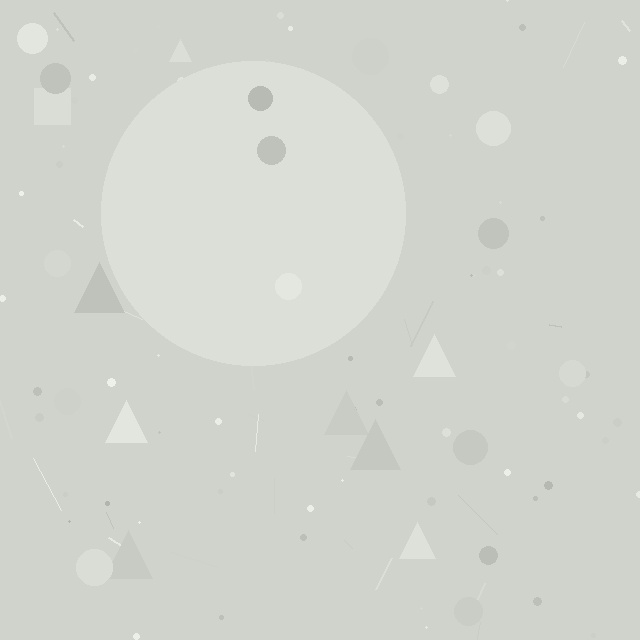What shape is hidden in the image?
A circle is hidden in the image.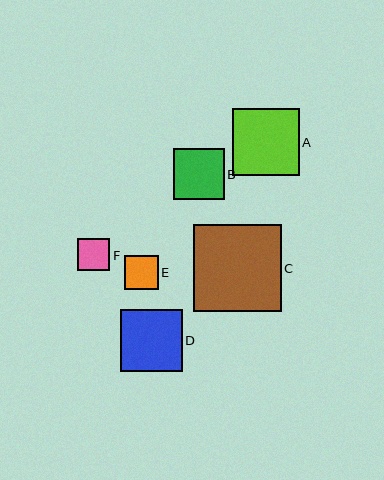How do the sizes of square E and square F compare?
Square E and square F are approximately the same size.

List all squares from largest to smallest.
From largest to smallest: C, A, D, B, E, F.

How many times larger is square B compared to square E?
Square B is approximately 1.5 times the size of square E.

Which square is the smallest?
Square F is the smallest with a size of approximately 32 pixels.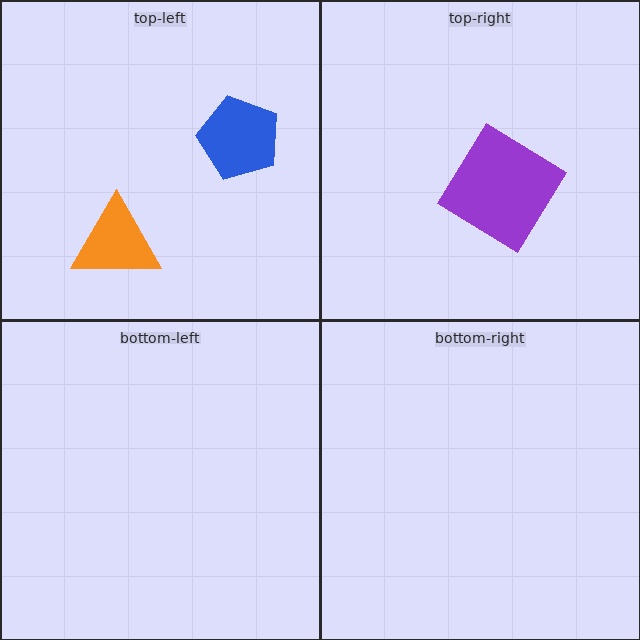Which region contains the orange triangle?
The top-left region.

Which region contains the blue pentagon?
The top-left region.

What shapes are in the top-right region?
The purple diamond.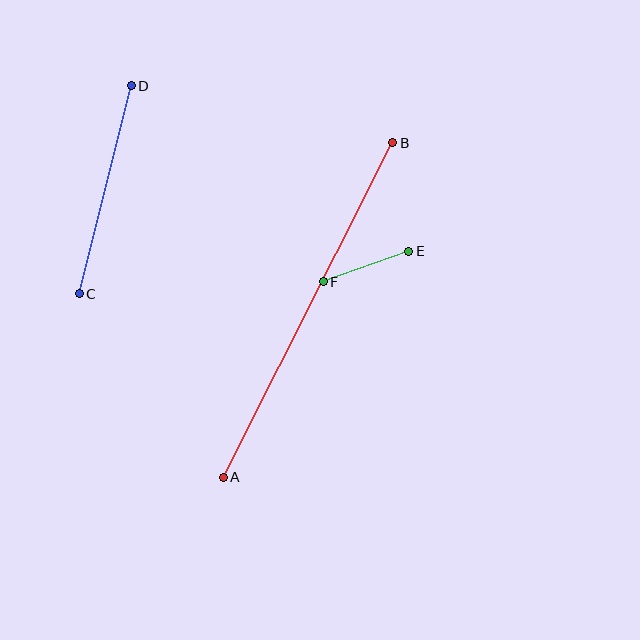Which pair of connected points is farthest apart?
Points A and B are farthest apart.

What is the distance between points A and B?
The distance is approximately 375 pixels.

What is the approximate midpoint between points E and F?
The midpoint is at approximately (366, 266) pixels.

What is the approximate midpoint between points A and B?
The midpoint is at approximately (308, 310) pixels.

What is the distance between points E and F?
The distance is approximately 91 pixels.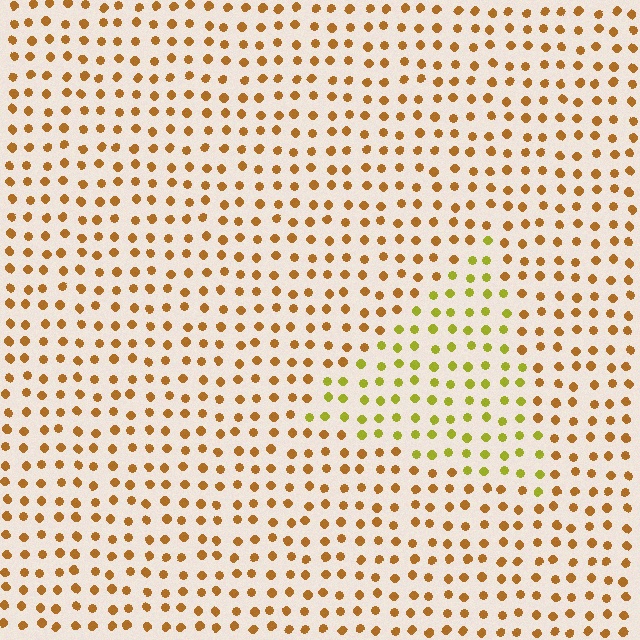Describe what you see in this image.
The image is filled with small brown elements in a uniform arrangement. A triangle-shaped region is visible where the elements are tinted to a slightly different hue, forming a subtle color boundary.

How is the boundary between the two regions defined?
The boundary is defined purely by a slight shift in hue (about 36 degrees). Spacing, size, and orientation are identical on both sides.